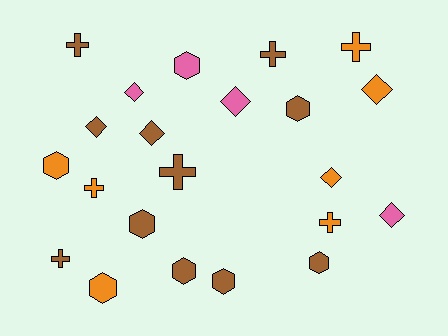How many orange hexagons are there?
There are 2 orange hexagons.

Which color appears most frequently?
Brown, with 11 objects.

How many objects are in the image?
There are 22 objects.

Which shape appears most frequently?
Hexagon, with 8 objects.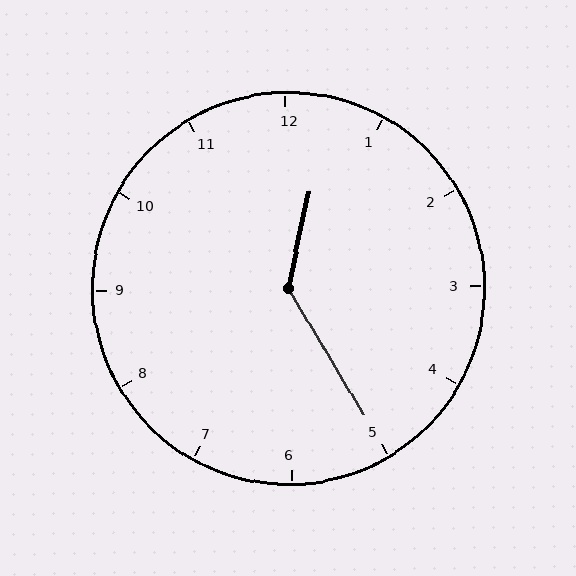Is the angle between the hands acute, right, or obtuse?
It is obtuse.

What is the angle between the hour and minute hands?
Approximately 138 degrees.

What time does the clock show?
12:25.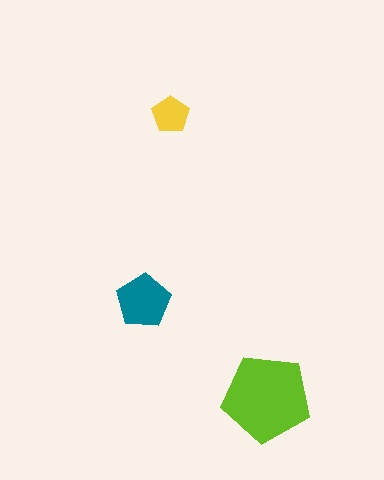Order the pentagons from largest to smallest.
the lime one, the teal one, the yellow one.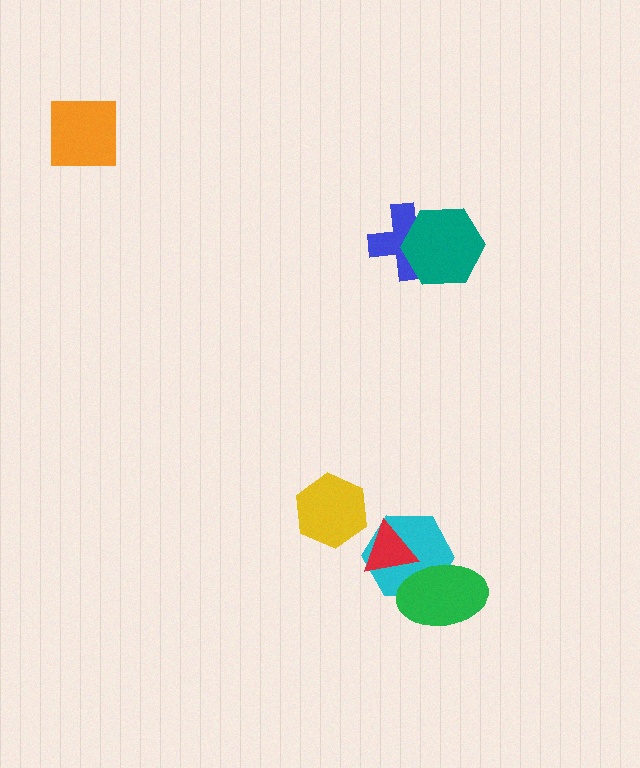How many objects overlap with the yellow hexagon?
0 objects overlap with the yellow hexagon.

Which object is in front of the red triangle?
The green ellipse is in front of the red triangle.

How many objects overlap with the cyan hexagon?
2 objects overlap with the cyan hexagon.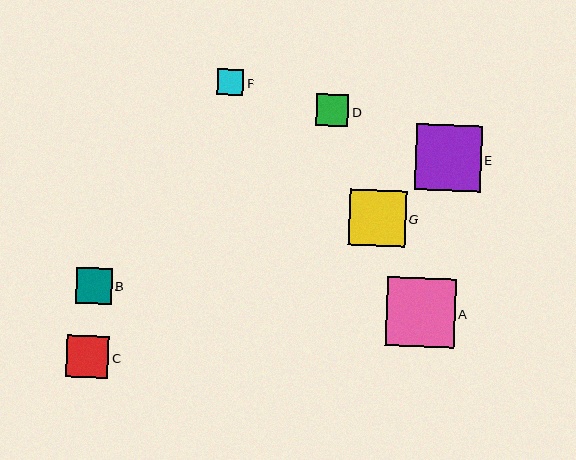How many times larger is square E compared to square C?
Square E is approximately 1.6 times the size of square C.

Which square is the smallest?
Square F is the smallest with a size of approximately 26 pixels.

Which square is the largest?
Square A is the largest with a size of approximately 69 pixels.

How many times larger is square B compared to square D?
Square B is approximately 1.1 times the size of square D.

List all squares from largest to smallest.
From largest to smallest: A, E, G, C, B, D, F.